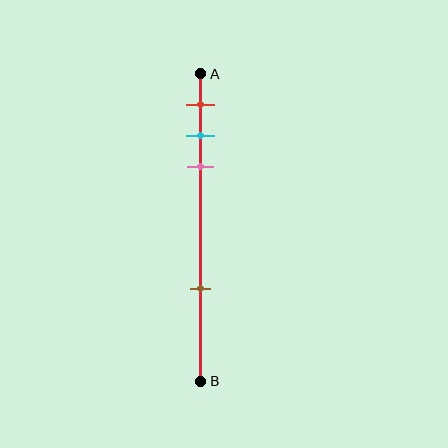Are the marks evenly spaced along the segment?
No, the marks are not evenly spaced.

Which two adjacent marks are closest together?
The cyan and pink marks are the closest adjacent pair.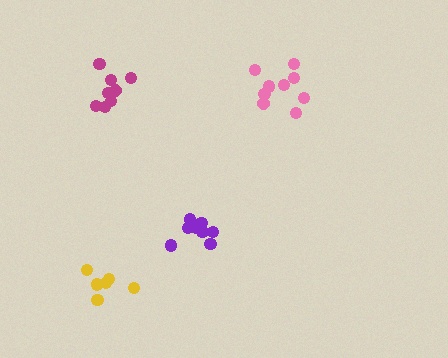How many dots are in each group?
Group 1: 6 dots, Group 2: 9 dots, Group 3: 9 dots, Group 4: 8 dots (32 total).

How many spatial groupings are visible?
There are 4 spatial groupings.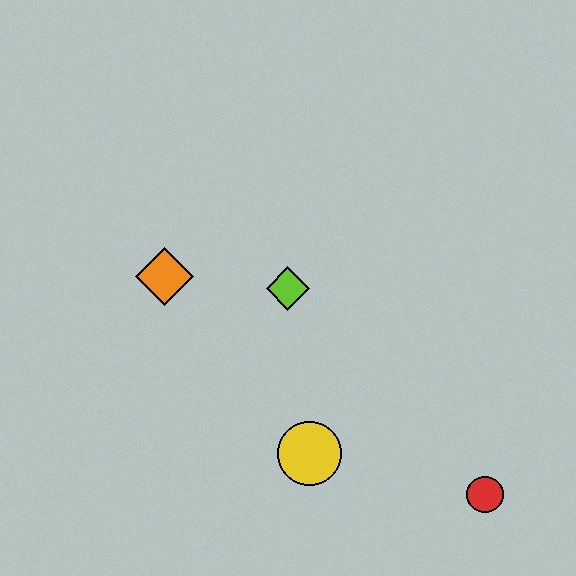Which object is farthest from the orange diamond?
The red circle is farthest from the orange diamond.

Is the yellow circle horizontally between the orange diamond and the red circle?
Yes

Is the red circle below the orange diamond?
Yes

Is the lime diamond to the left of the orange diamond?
No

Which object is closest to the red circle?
The yellow circle is closest to the red circle.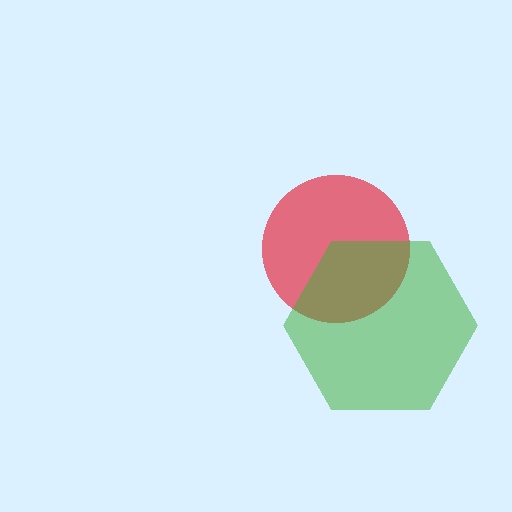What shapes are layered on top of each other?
The layered shapes are: a red circle, a green hexagon.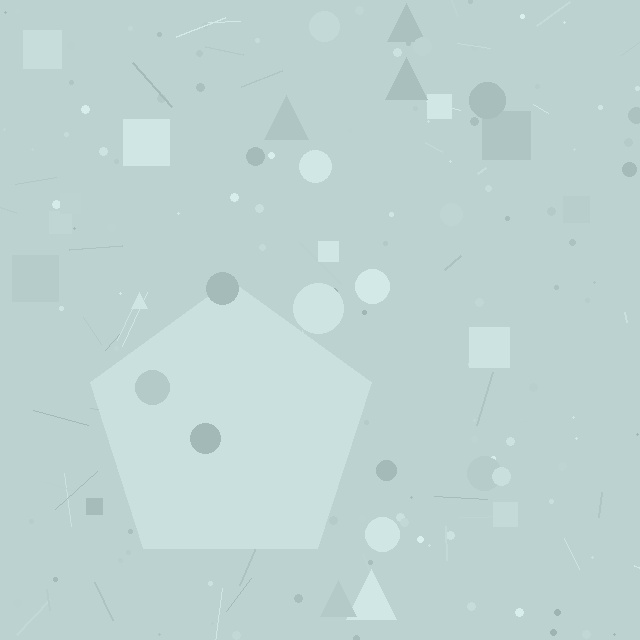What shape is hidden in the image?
A pentagon is hidden in the image.